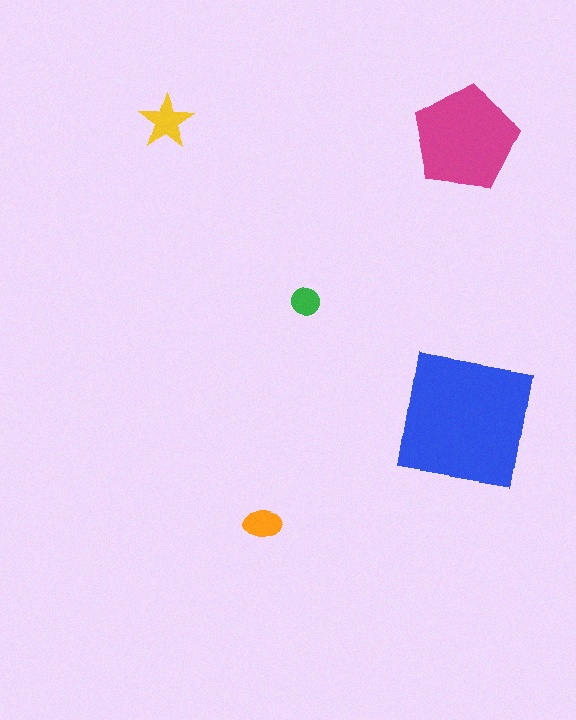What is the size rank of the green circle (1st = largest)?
5th.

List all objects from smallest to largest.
The green circle, the orange ellipse, the yellow star, the magenta pentagon, the blue square.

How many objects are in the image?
There are 5 objects in the image.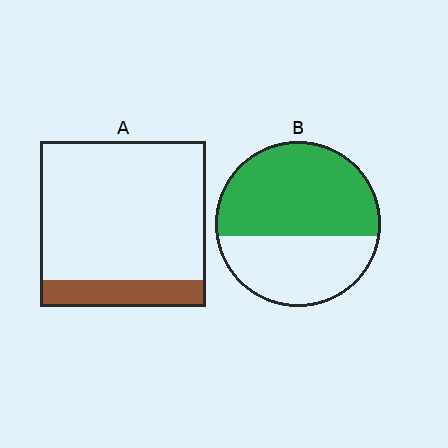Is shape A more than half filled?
No.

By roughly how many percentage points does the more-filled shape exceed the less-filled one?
By roughly 45 percentage points (B over A).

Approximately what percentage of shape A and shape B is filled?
A is approximately 15% and B is approximately 60%.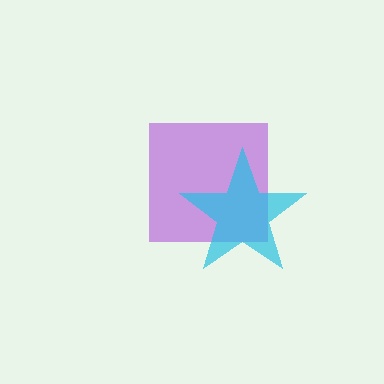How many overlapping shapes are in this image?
There are 2 overlapping shapes in the image.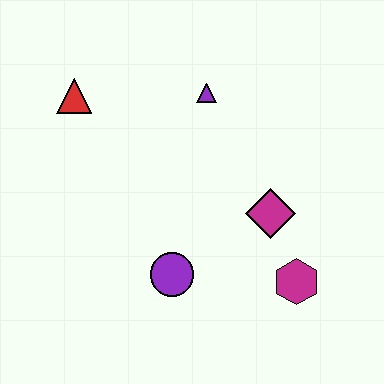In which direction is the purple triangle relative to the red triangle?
The purple triangle is to the right of the red triangle.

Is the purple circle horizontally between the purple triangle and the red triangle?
Yes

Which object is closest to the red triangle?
The purple triangle is closest to the red triangle.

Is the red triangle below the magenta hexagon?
No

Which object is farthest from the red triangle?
The magenta hexagon is farthest from the red triangle.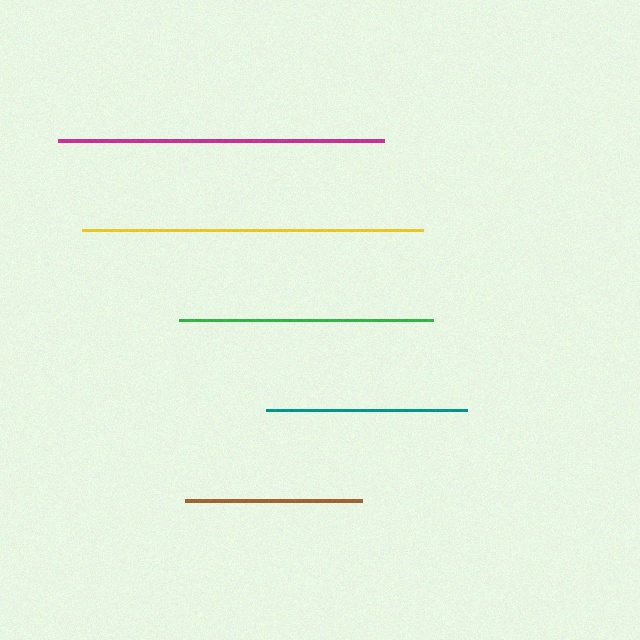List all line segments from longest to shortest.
From longest to shortest: yellow, magenta, green, teal, brown.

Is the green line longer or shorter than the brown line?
The green line is longer than the brown line.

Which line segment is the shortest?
The brown line is the shortest at approximately 177 pixels.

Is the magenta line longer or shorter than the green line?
The magenta line is longer than the green line.